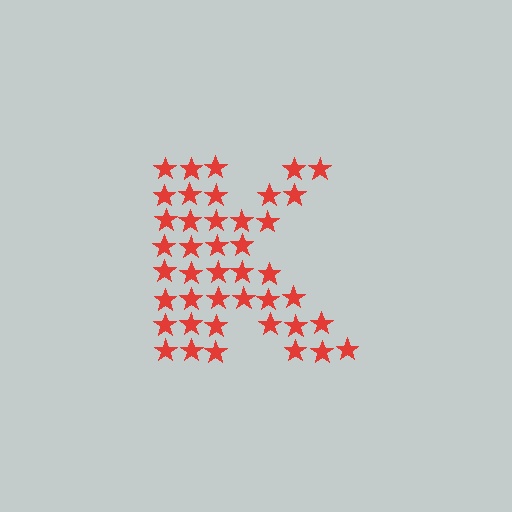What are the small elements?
The small elements are stars.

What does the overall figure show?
The overall figure shows the letter K.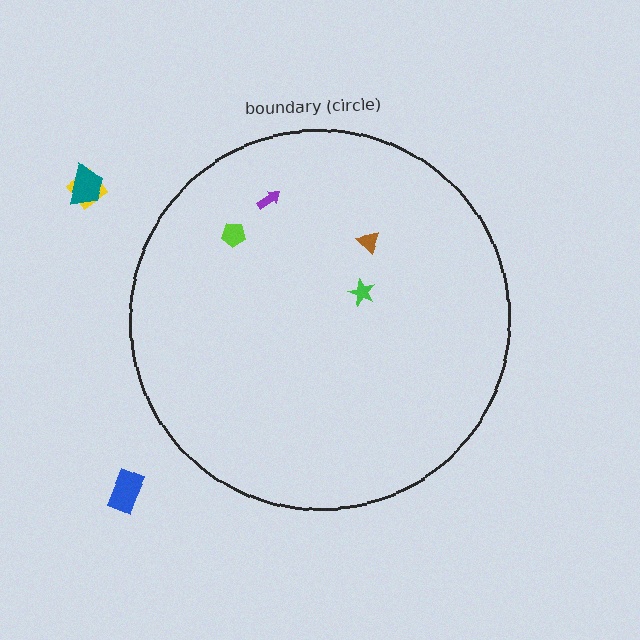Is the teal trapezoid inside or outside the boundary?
Outside.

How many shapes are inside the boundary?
4 inside, 3 outside.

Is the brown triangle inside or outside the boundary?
Inside.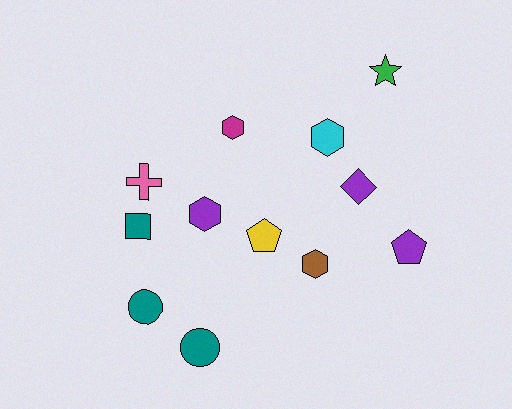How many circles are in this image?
There are 2 circles.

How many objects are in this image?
There are 12 objects.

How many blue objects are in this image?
There are no blue objects.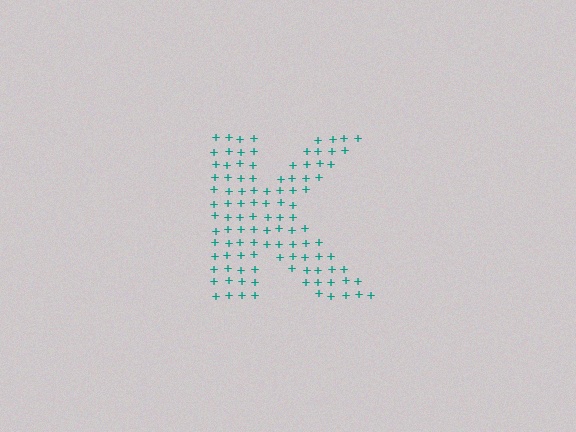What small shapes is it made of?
It is made of small plus signs.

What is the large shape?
The large shape is the letter K.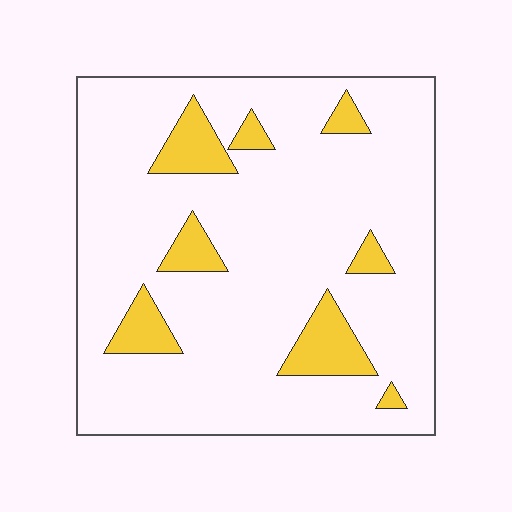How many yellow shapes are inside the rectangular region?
8.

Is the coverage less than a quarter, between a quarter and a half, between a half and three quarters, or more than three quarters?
Less than a quarter.